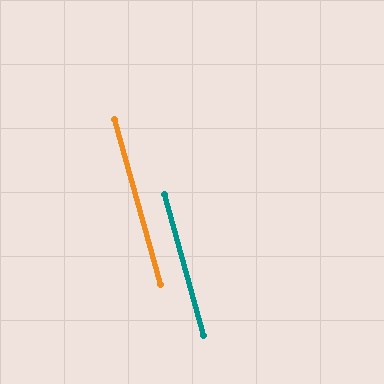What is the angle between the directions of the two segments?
Approximately 0 degrees.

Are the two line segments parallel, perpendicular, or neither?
Parallel — their directions differ by only 0.1°.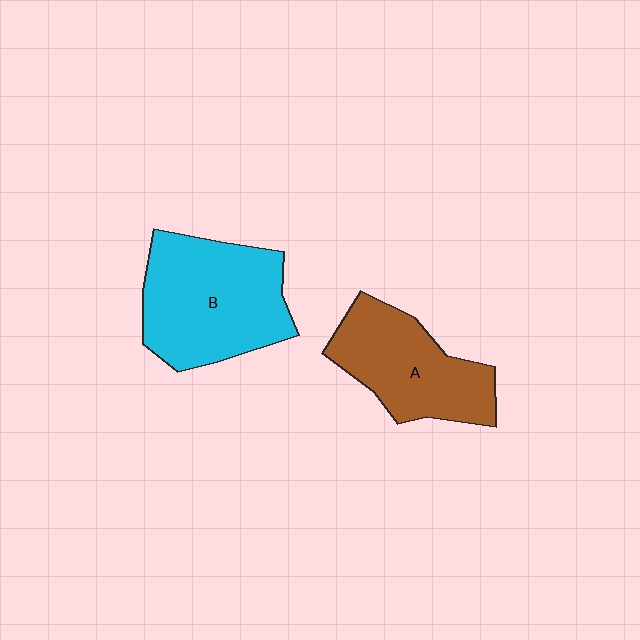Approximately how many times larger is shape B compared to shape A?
Approximately 1.3 times.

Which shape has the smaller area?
Shape A (brown).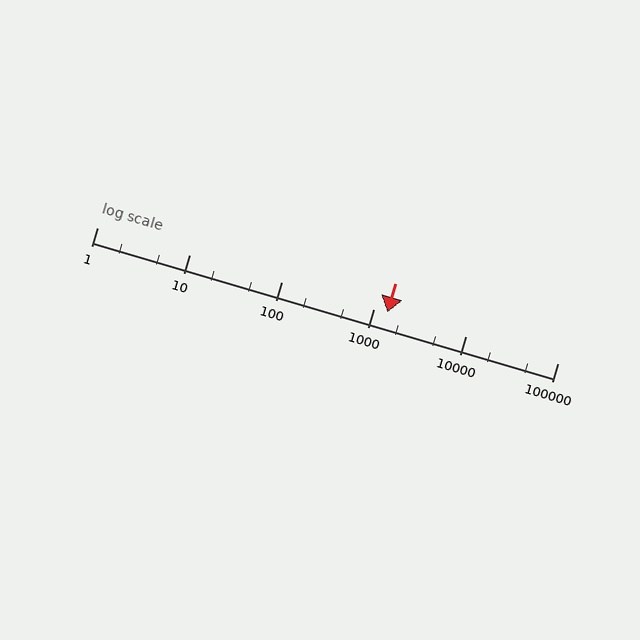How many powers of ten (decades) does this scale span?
The scale spans 5 decades, from 1 to 100000.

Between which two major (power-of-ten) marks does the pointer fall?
The pointer is between 1000 and 10000.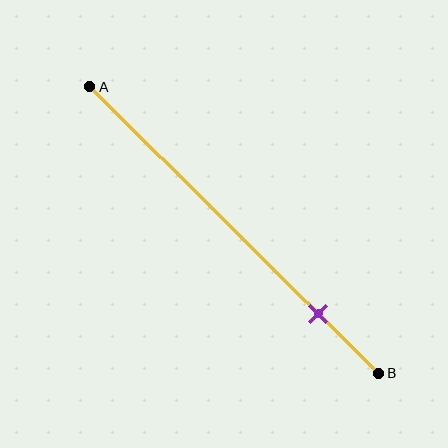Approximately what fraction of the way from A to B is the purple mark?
The purple mark is approximately 80% of the way from A to B.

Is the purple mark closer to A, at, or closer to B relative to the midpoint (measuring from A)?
The purple mark is closer to point B than the midpoint of segment AB.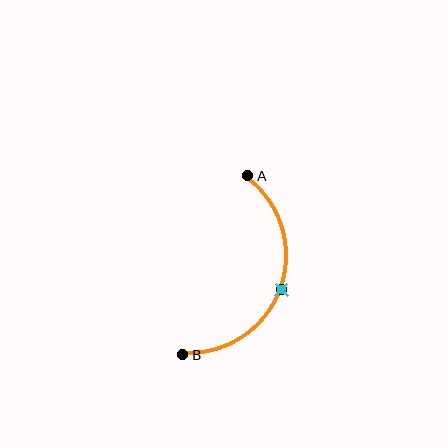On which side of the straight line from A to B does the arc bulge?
The arc bulges to the right of the straight line connecting A and B.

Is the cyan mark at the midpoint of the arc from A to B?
Yes. The cyan mark lies on the arc at equal arc-length from both A and B — it is the arc midpoint.